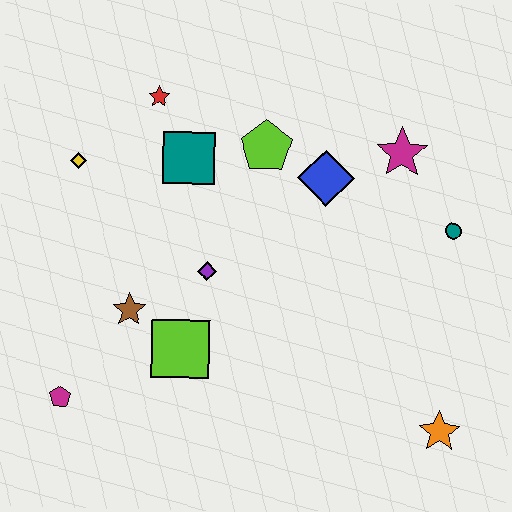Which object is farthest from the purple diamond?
The orange star is farthest from the purple diamond.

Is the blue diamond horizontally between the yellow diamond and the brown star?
No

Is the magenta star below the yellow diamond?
No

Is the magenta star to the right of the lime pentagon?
Yes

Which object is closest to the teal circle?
The magenta star is closest to the teal circle.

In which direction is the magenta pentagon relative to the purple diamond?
The magenta pentagon is to the left of the purple diamond.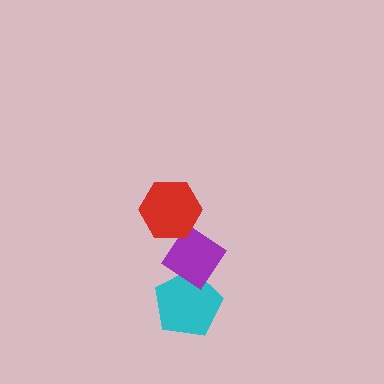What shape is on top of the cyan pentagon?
The purple diamond is on top of the cyan pentagon.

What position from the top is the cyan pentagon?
The cyan pentagon is 3rd from the top.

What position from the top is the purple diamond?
The purple diamond is 2nd from the top.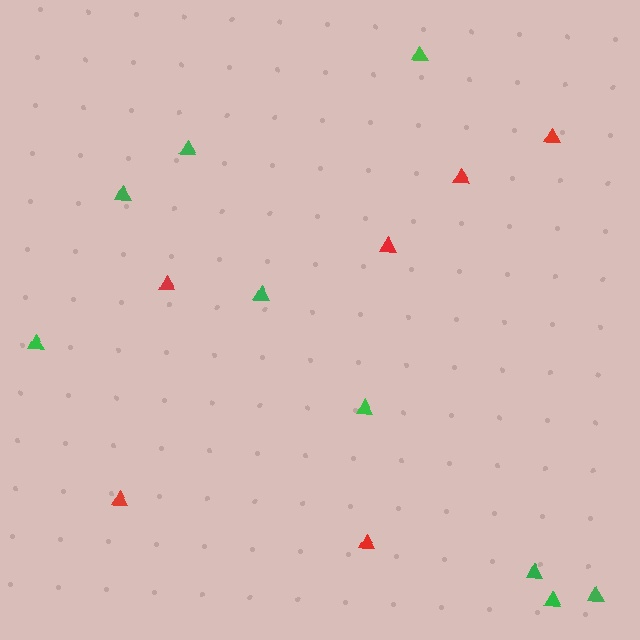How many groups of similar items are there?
There are 2 groups: one group of red triangles (6) and one group of green triangles (9).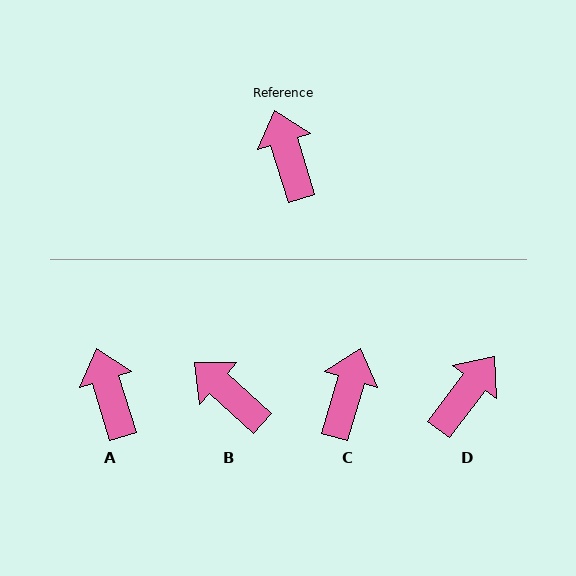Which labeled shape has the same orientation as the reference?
A.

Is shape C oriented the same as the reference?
No, it is off by about 33 degrees.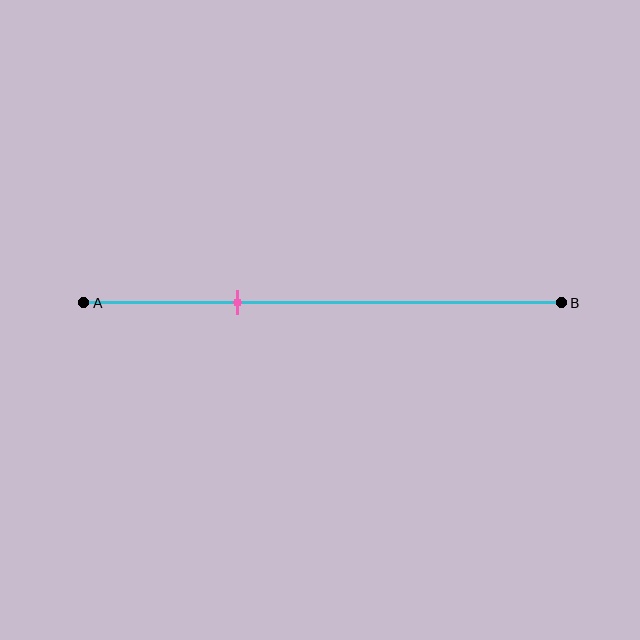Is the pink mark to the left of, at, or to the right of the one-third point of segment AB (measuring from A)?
The pink mark is approximately at the one-third point of segment AB.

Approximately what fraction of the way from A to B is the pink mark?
The pink mark is approximately 30% of the way from A to B.